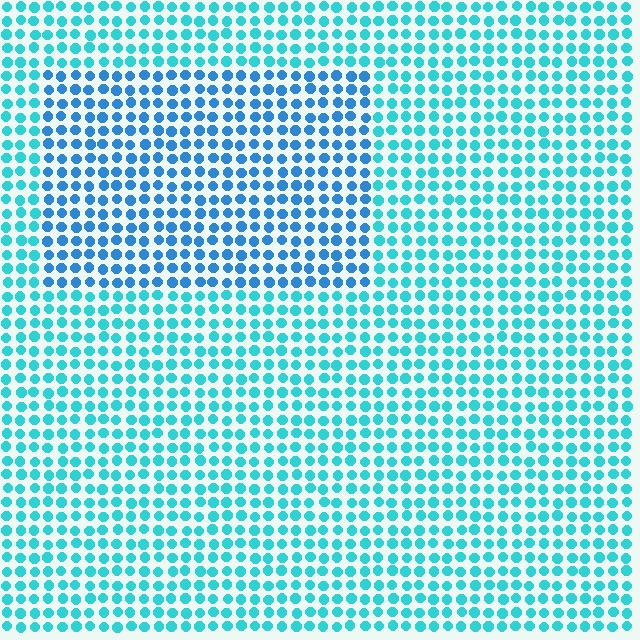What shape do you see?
I see a rectangle.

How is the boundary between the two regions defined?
The boundary is defined purely by a slight shift in hue (about 28 degrees). Spacing, size, and orientation are identical on both sides.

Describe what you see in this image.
The image is filled with small cyan elements in a uniform arrangement. A rectangle-shaped region is visible where the elements are tinted to a slightly different hue, forming a subtle color boundary.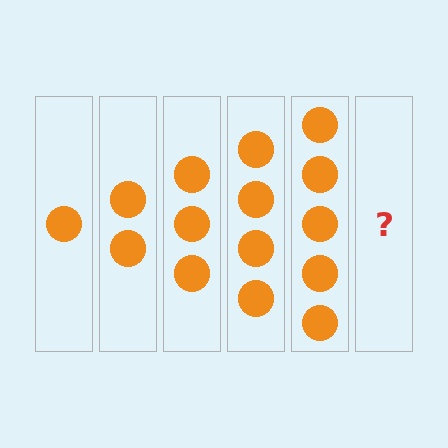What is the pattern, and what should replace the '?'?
The pattern is that each step adds one more circle. The '?' should be 6 circles.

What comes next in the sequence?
The next element should be 6 circles.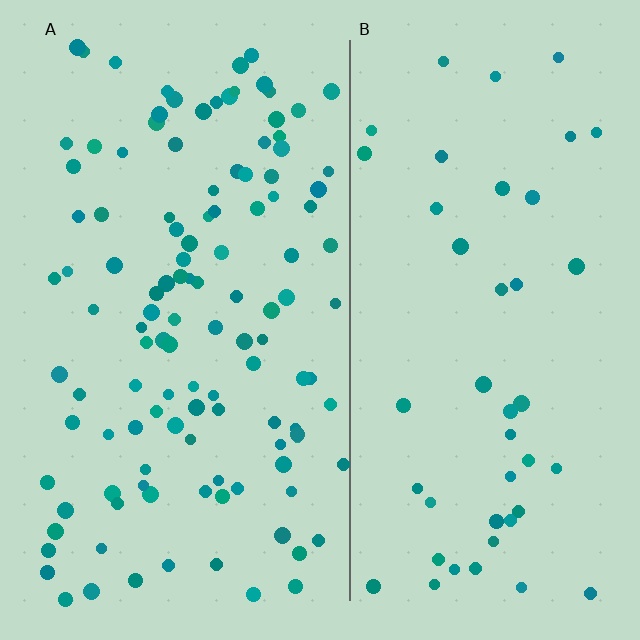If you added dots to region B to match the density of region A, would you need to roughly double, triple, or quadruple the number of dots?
Approximately triple.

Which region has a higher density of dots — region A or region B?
A (the left).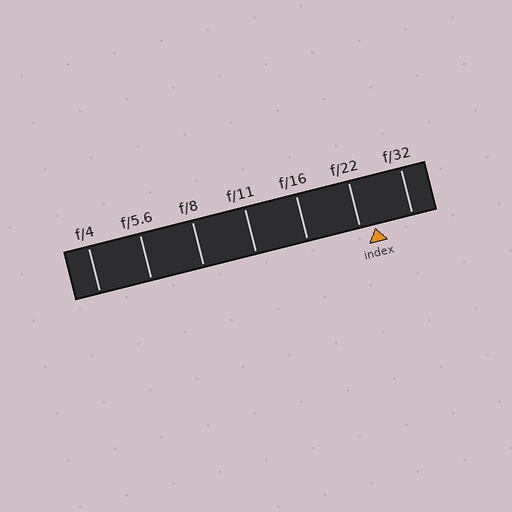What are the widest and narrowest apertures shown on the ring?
The widest aperture shown is f/4 and the narrowest is f/32.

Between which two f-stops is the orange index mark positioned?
The index mark is between f/22 and f/32.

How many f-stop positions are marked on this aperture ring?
There are 7 f-stop positions marked.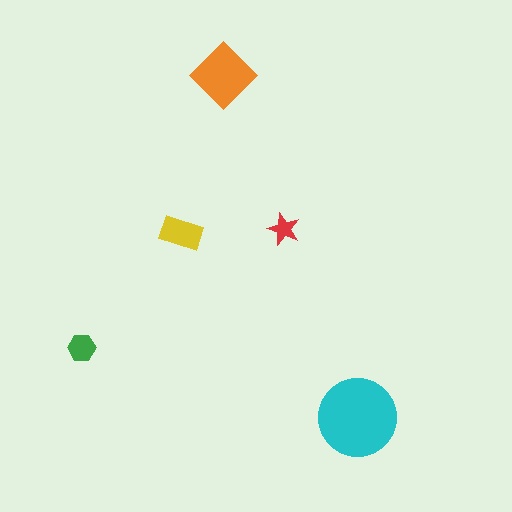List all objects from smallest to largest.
The red star, the green hexagon, the yellow rectangle, the orange diamond, the cyan circle.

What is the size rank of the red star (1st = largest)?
5th.